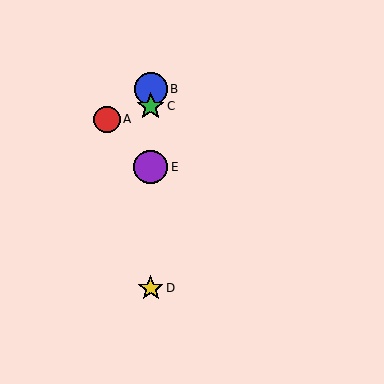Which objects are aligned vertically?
Objects B, C, D, E are aligned vertically.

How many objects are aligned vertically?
4 objects (B, C, D, E) are aligned vertically.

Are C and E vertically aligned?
Yes, both are at x≈151.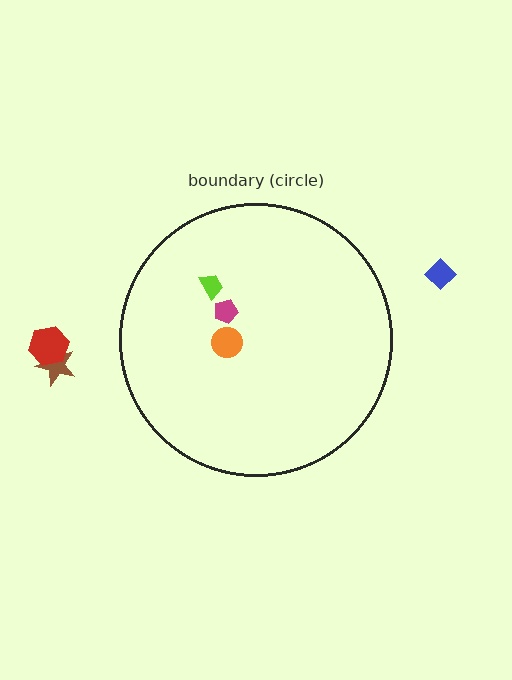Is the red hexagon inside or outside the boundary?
Outside.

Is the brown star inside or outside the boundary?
Outside.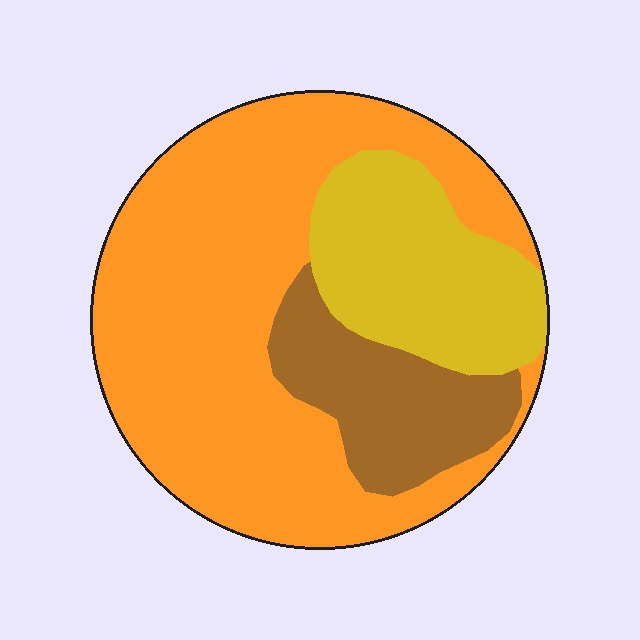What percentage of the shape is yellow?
Yellow takes up about one fifth (1/5) of the shape.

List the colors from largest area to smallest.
From largest to smallest: orange, yellow, brown.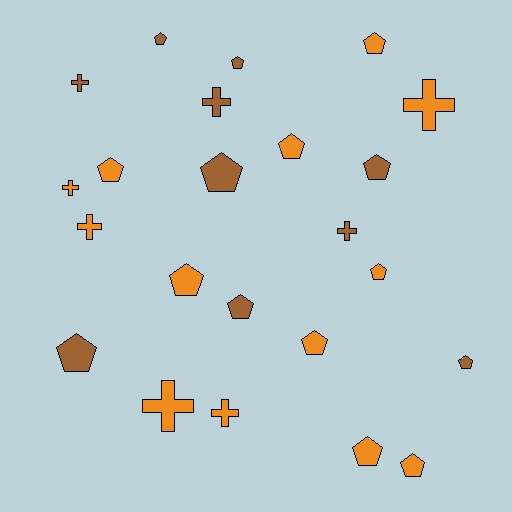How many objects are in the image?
There are 23 objects.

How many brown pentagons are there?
There are 7 brown pentagons.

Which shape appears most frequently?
Pentagon, with 15 objects.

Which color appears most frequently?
Orange, with 13 objects.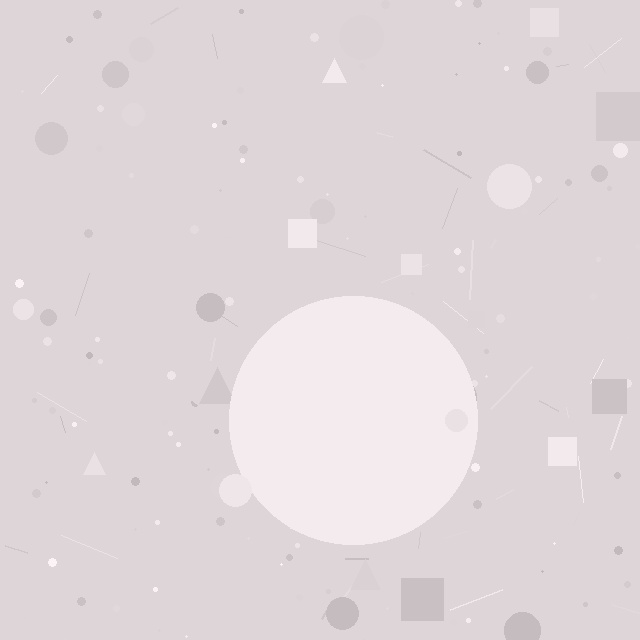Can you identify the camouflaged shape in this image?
The camouflaged shape is a circle.